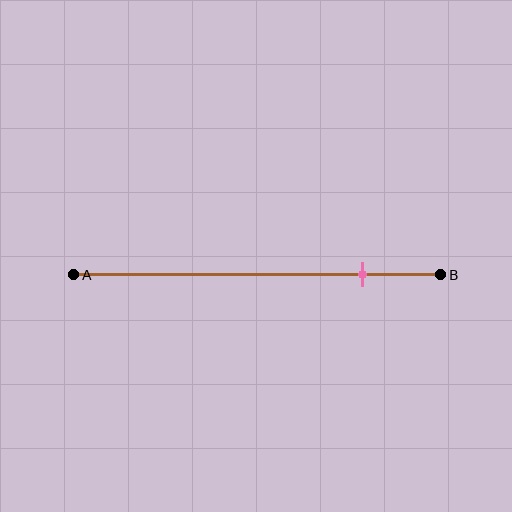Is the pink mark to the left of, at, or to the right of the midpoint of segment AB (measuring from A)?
The pink mark is to the right of the midpoint of segment AB.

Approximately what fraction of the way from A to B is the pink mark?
The pink mark is approximately 80% of the way from A to B.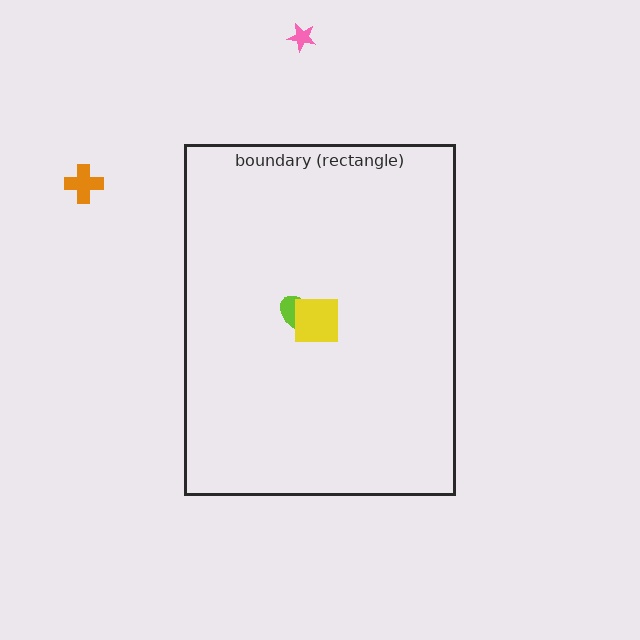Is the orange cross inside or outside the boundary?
Outside.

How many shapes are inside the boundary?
2 inside, 2 outside.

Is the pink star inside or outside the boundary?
Outside.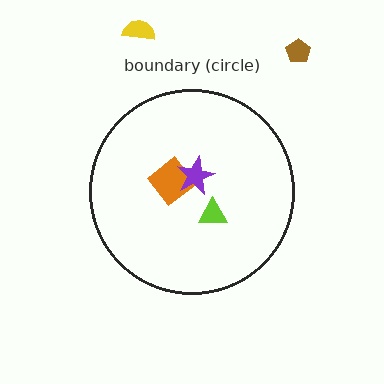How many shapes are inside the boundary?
3 inside, 2 outside.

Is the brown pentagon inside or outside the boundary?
Outside.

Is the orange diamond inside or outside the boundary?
Inside.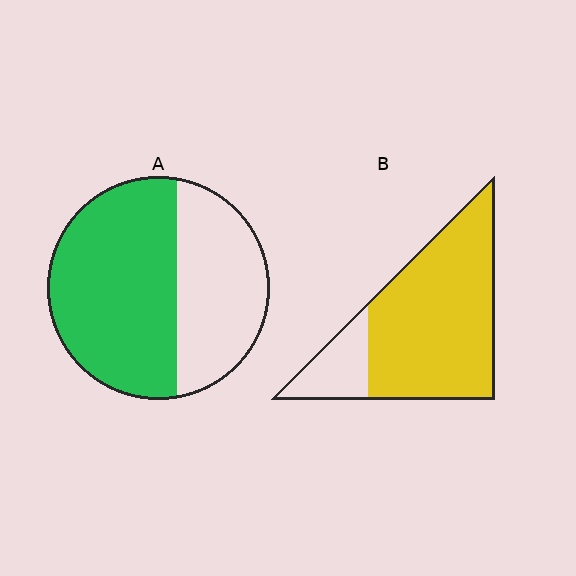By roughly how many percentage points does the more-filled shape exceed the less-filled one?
By roughly 20 percentage points (B over A).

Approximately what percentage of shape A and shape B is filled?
A is approximately 60% and B is approximately 80%.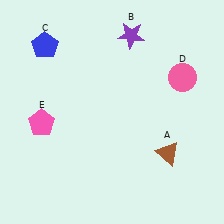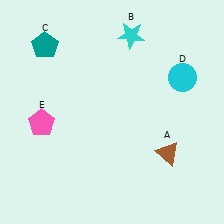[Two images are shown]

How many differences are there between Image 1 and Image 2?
There are 3 differences between the two images.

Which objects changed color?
B changed from purple to cyan. C changed from blue to teal. D changed from pink to cyan.